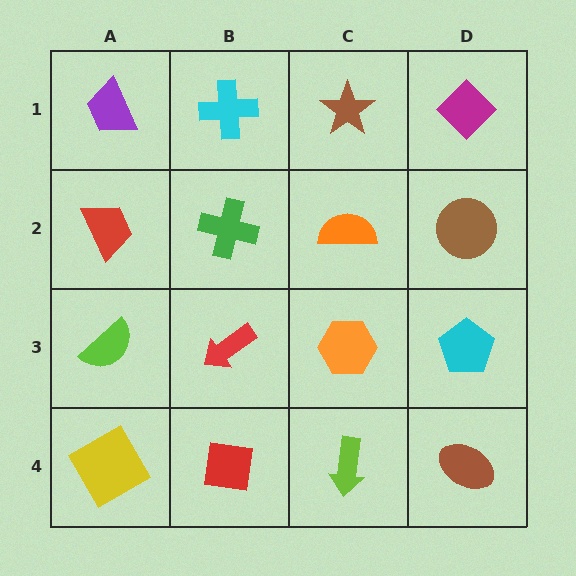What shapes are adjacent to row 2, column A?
A purple trapezoid (row 1, column A), a lime semicircle (row 3, column A), a green cross (row 2, column B).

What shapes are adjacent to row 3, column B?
A green cross (row 2, column B), a red square (row 4, column B), a lime semicircle (row 3, column A), an orange hexagon (row 3, column C).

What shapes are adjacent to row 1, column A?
A red trapezoid (row 2, column A), a cyan cross (row 1, column B).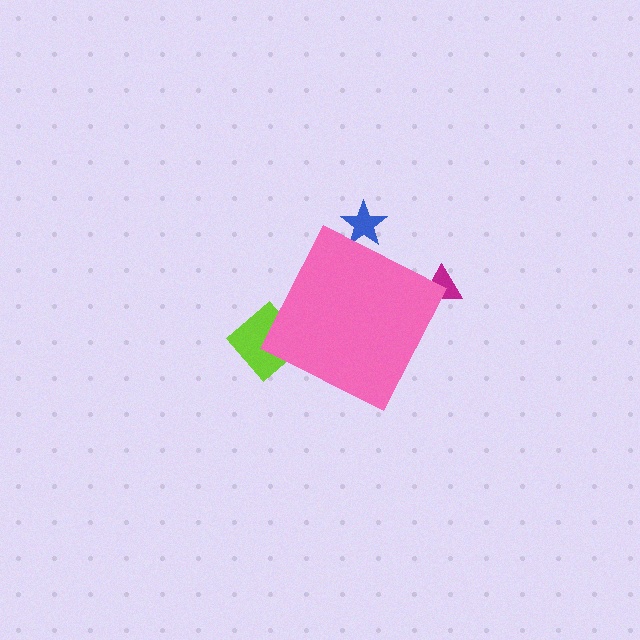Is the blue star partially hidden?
Yes, the blue star is partially hidden behind the pink diamond.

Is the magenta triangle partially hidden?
Yes, the magenta triangle is partially hidden behind the pink diamond.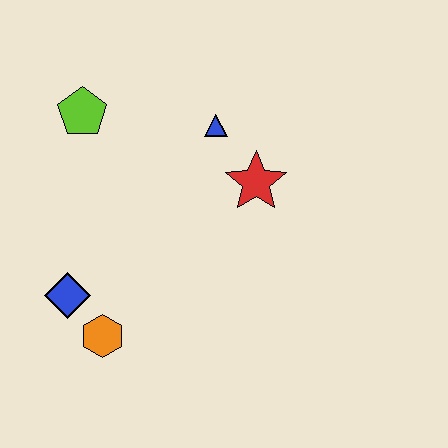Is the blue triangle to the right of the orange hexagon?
Yes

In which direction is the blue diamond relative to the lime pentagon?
The blue diamond is below the lime pentagon.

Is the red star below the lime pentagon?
Yes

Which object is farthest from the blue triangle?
The orange hexagon is farthest from the blue triangle.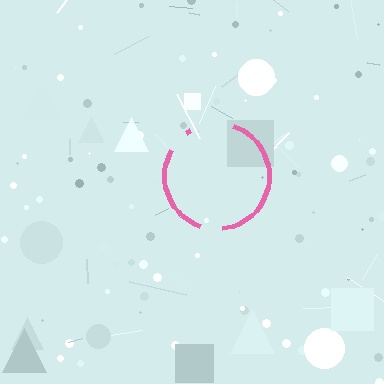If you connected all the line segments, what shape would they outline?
They would outline a circle.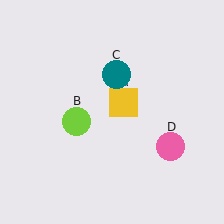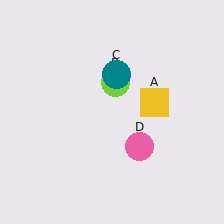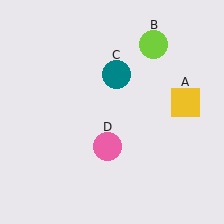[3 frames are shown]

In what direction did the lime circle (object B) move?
The lime circle (object B) moved up and to the right.